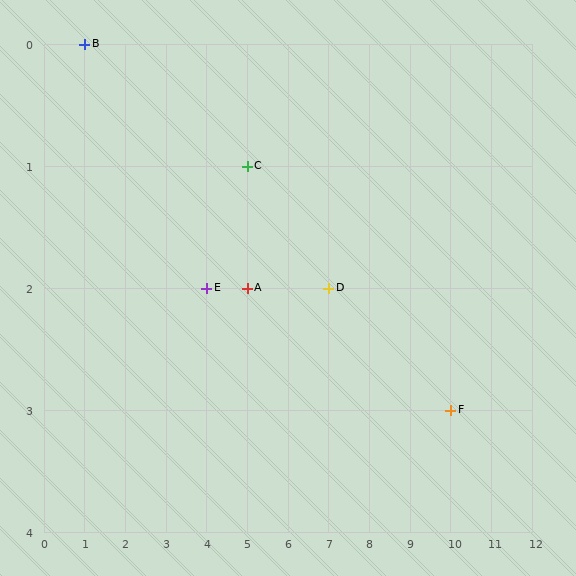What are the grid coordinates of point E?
Point E is at grid coordinates (4, 2).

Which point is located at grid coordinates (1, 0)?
Point B is at (1, 0).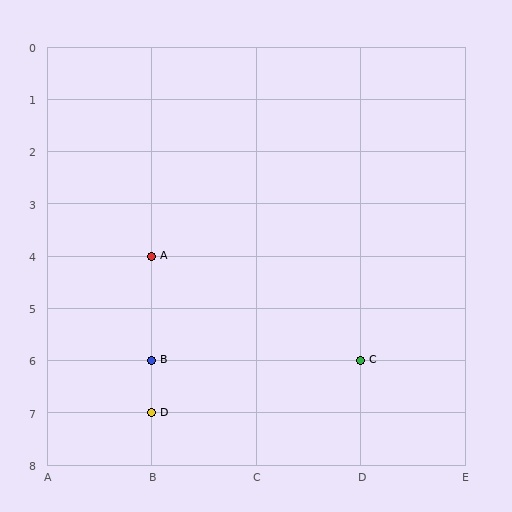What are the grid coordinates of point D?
Point D is at grid coordinates (B, 7).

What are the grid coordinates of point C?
Point C is at grid coordinates (D, 6).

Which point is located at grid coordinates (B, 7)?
Point D is at (B, 7).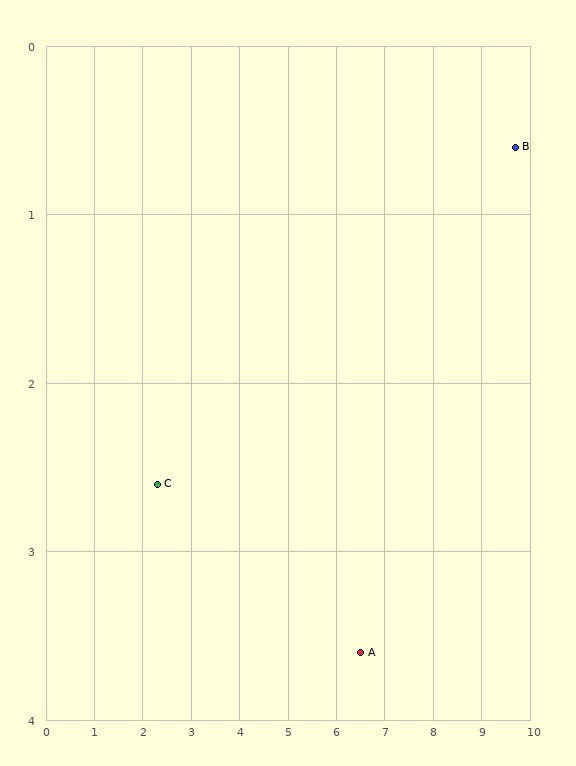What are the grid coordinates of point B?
Point B is at approximately (9.7, 0.6).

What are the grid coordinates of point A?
Point A is at approximately (6.5, 3.6).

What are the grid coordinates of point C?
Point C is at approximately (2.3, 2.6).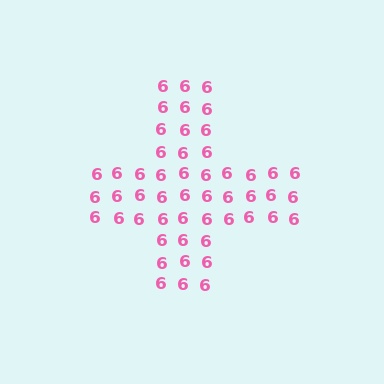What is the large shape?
The large shape is a cross.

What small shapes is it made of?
It is made of small digit 6's.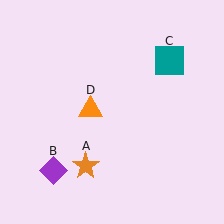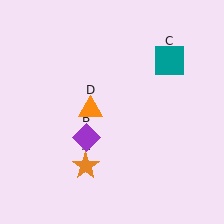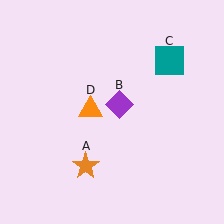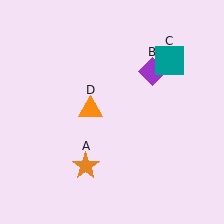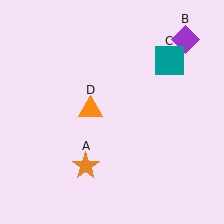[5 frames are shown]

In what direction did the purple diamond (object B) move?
The purple diamond (object B) moved up and to the right.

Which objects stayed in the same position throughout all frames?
Orange star (object A) and teal square (object C) and orange triangle (object D) remained stationary.